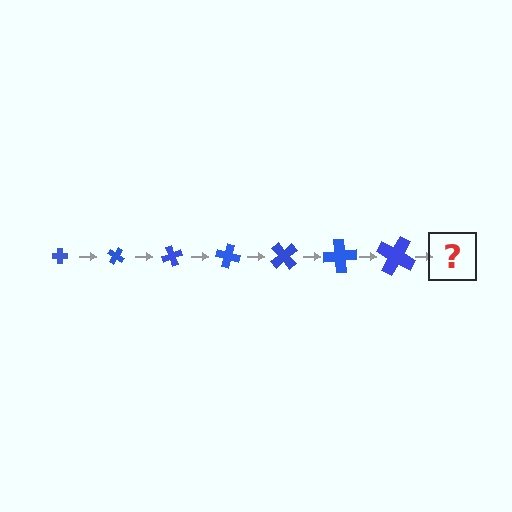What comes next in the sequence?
The next element should be a cross, larger than the previous one and rotated 245 degrees from the start.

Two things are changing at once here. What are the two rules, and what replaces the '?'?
The two rules are that the cross grows larger each step and it rotates 35 degrees each step. The '?' should be a cross, larger than the previous one and rotated 245 degrees from the start.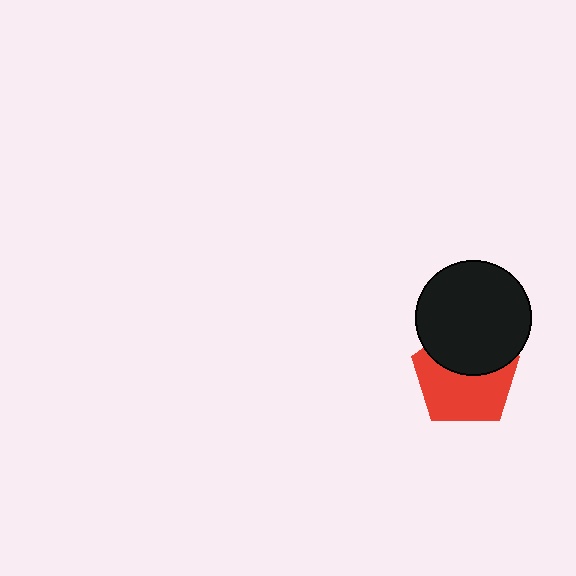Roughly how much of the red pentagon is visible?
About half of it is visible (roughly 59%).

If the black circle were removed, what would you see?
You would see the complete red pentagon.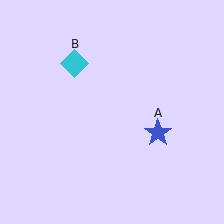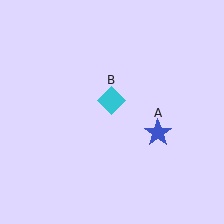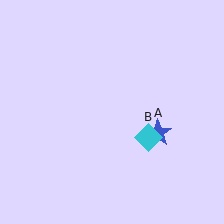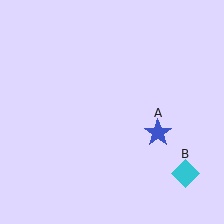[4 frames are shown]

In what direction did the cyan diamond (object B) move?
The cyan diamond (object B) moved down and to the right.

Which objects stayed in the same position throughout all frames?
Blue star (object A) remained stationary.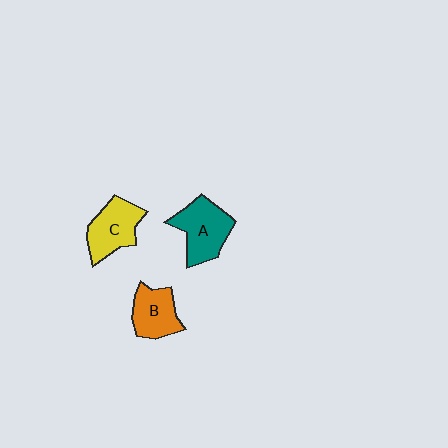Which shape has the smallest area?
Shape B (orange).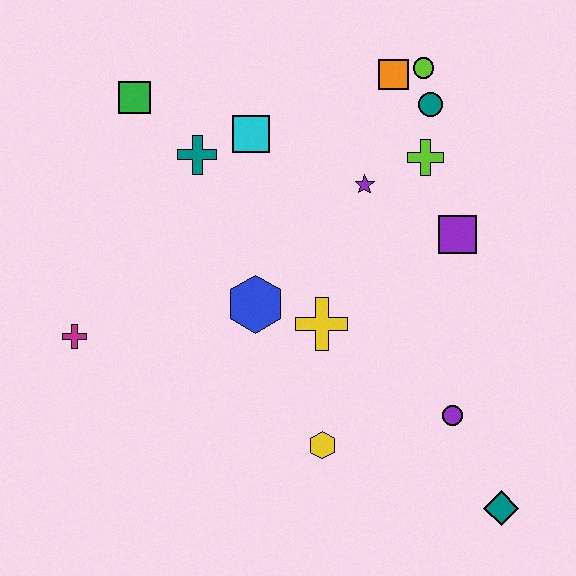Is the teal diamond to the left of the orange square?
No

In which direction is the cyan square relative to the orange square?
The cyan square is to the left of the orange square.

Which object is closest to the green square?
The teal cross is closest to the green square.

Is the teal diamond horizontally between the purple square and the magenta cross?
No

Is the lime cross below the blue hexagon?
No